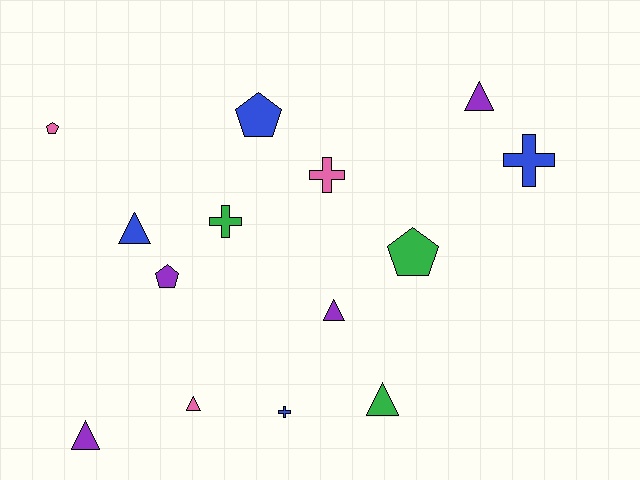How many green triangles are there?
There is 1 green triangle.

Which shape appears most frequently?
Triangle, with 6 objects.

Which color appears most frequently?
Blue, with 4 objects.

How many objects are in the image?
There are 14 objects.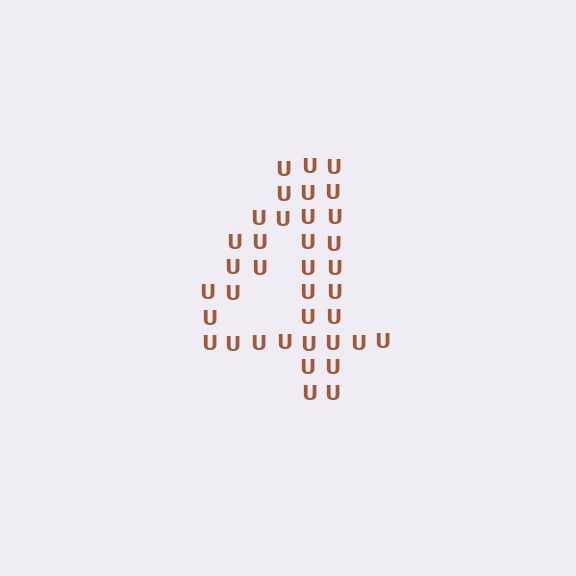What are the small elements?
The small elements are letter U's.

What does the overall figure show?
The overall figure shows the digit 4.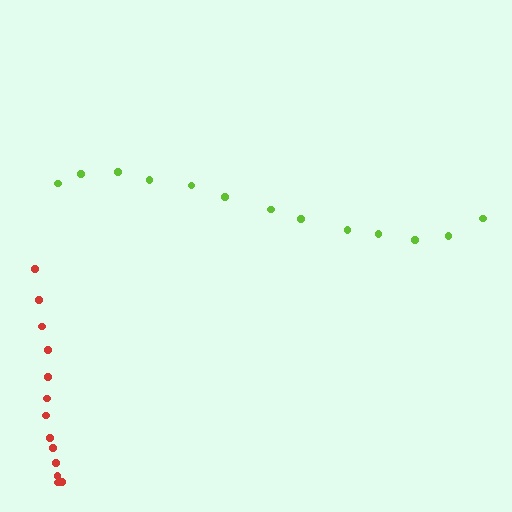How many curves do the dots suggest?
There are 2 distinct paths.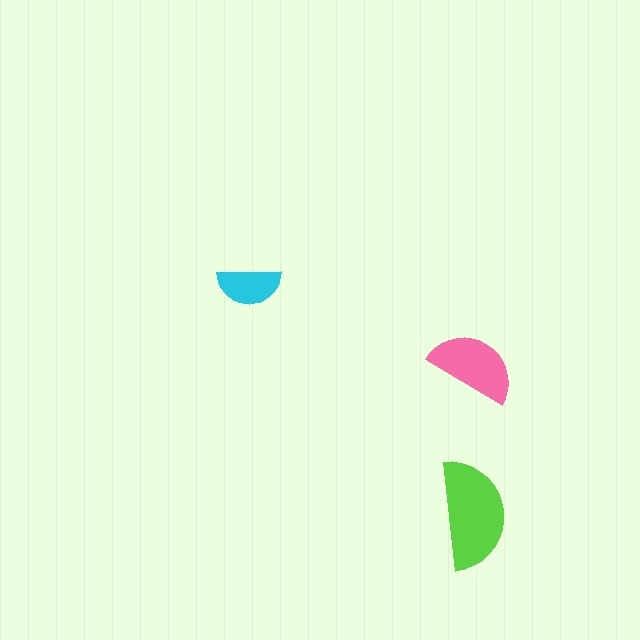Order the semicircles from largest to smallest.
the lime one, the pink one, the cyan one.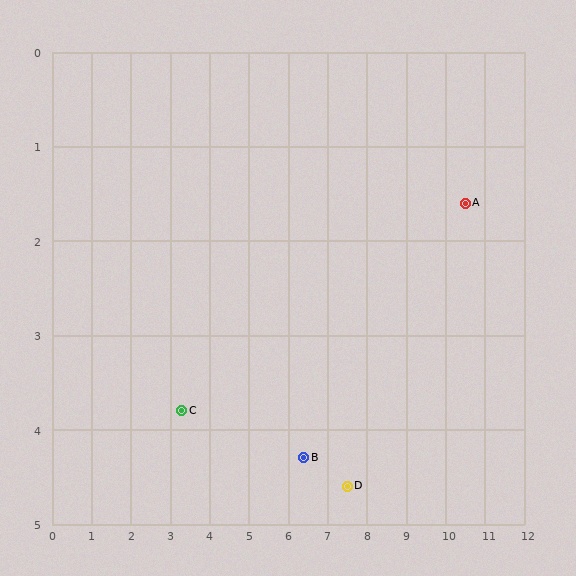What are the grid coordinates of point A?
Point A is at approximately (10.5, 1.6).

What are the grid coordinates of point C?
Point C is at approximately (3.3, 3.8).